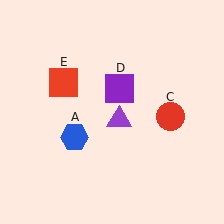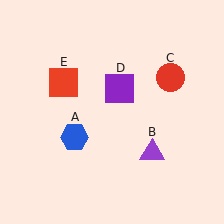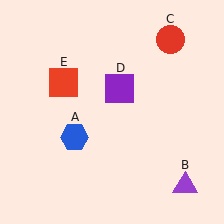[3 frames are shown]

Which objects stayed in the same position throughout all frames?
Blue hexagon (object A) and purple square (object D) and red square (object E) remained stationary.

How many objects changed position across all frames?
2 objects changed position: purple triangle (object B), red circle (object C).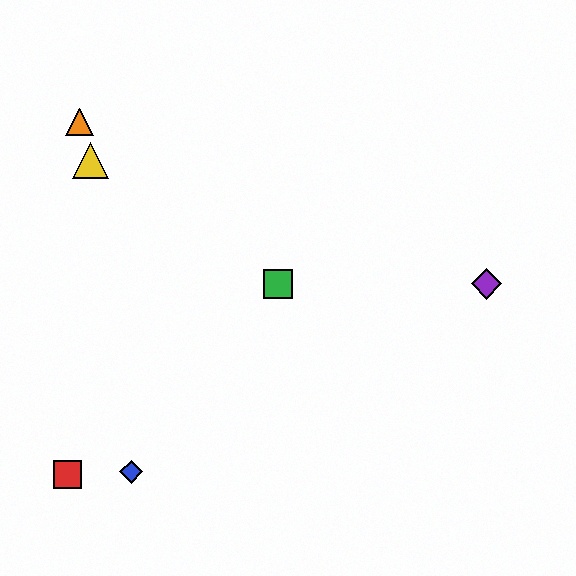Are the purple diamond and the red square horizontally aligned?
No, the purple diamond is at y≈284 and the red square is at y≈474.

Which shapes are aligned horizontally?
The green square, the purple diamond are aligned horizontally.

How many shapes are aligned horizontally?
2 shapes (the green square, the purple diamond) are aligned horizontally.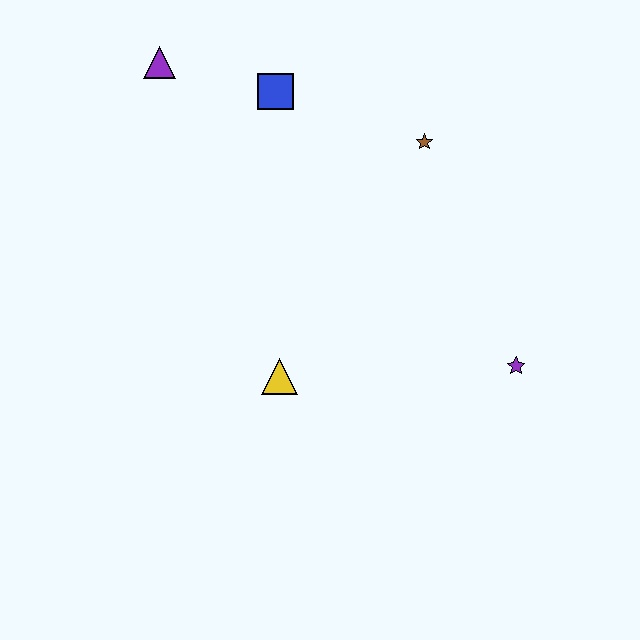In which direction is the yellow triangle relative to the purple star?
The yellow triangle is to the left of the purple star.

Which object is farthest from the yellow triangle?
The purple triangle is farthest from the yellow triangle.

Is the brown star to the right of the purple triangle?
Yes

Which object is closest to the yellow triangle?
The purple star is closest to the yellow triangle.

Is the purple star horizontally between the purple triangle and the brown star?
No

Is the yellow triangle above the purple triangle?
No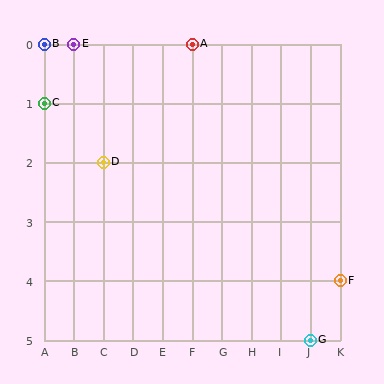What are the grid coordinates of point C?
Point C is at grid coordinates (A, 1).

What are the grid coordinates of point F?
Point F is at grid coordinates (K, 4).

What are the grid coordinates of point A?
Point A is at grid coordinates (F, 0).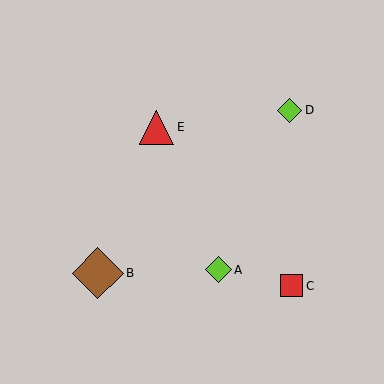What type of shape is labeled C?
Shape C is a red square.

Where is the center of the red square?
The center of the red square is at (292, 286).